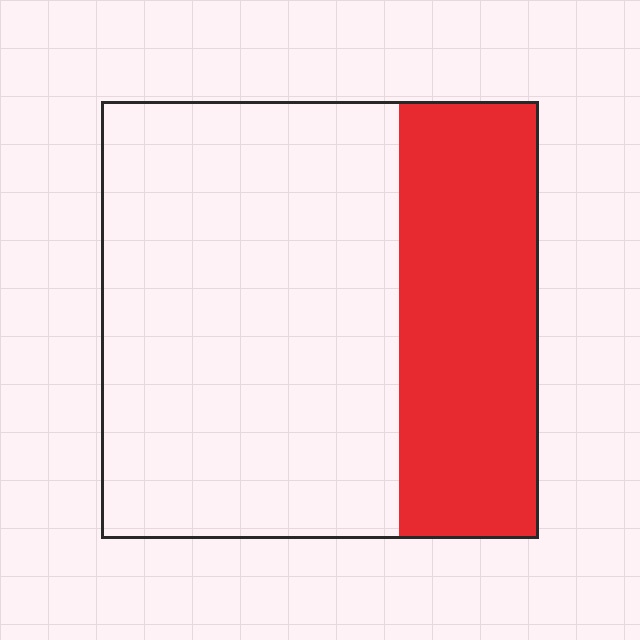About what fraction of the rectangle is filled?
About one third (1/3).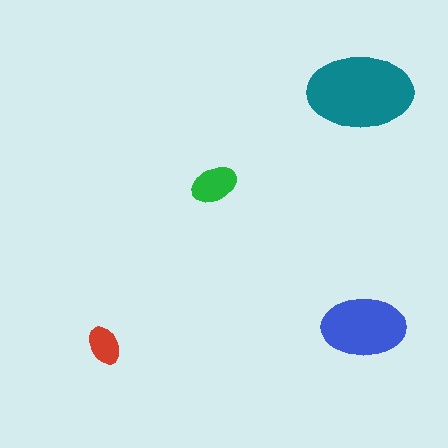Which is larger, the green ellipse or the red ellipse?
The green one.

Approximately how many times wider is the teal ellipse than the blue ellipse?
About 1.5 times wider.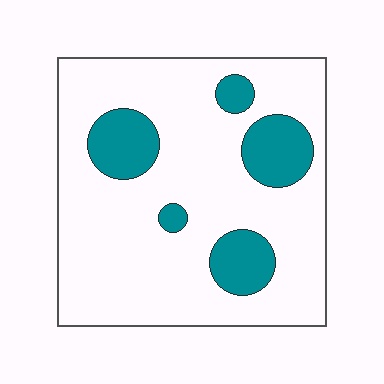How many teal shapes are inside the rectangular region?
5.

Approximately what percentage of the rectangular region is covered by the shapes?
Approximately 20%.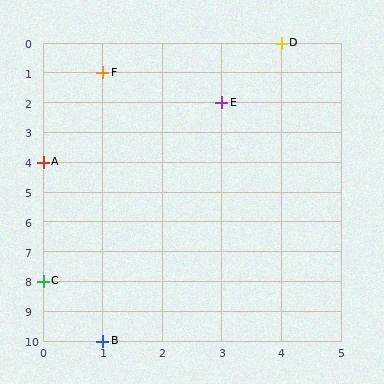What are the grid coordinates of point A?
Point A is at grid coordinates (0, 4).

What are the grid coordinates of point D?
Point D is at grid coordinates (4, 0).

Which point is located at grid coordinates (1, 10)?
Point B is at (1, 10).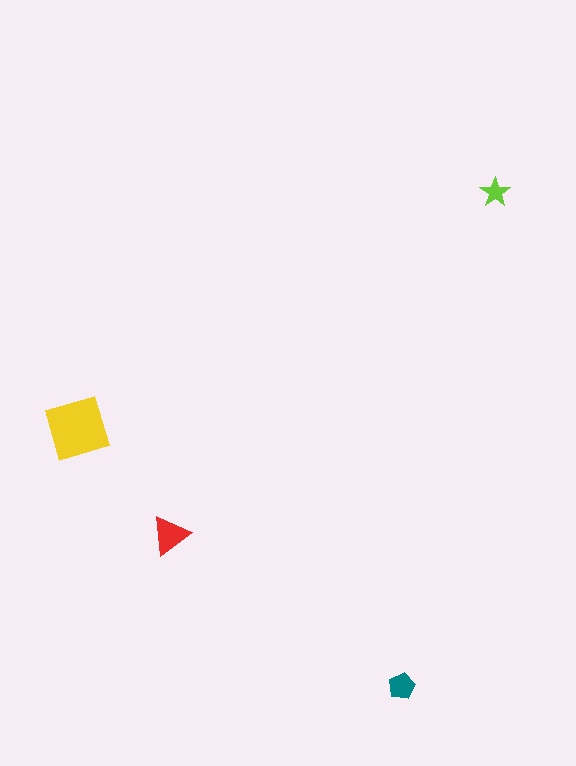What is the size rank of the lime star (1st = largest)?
4th.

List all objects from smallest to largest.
The lime star, the teal pentagon, the red triangle, the yellow square.